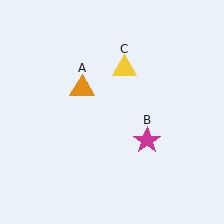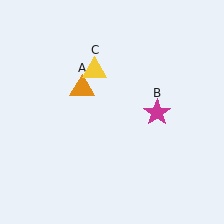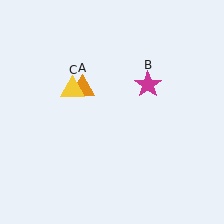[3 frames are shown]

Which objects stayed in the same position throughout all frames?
Orange triangle (object A) remained stationary.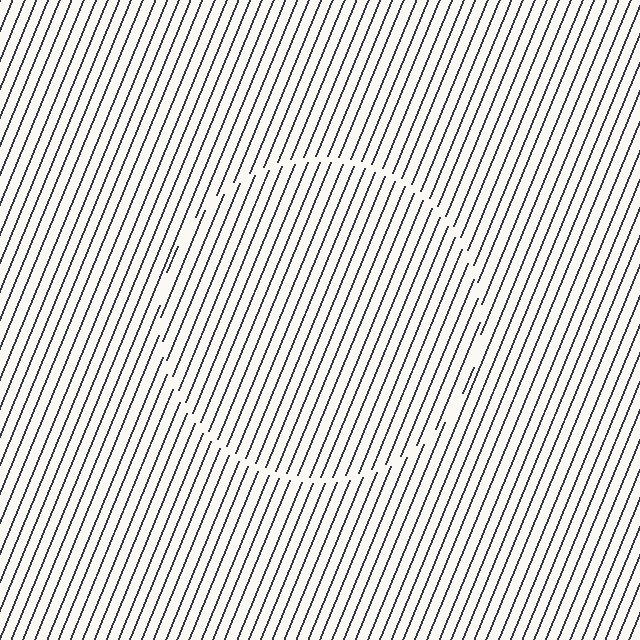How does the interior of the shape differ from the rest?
The interior of the shape contains the same grating, shifted by half a period — the contour is defined by the phase discontinuity where line-ends from the inner and outer gratings abut.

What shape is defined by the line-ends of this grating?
An illusory circle. The interior of the shape contains the same grating, shifted by half a period — the contour is defined by the phase discontinuity where line-ends from the inner and outer gratings abut.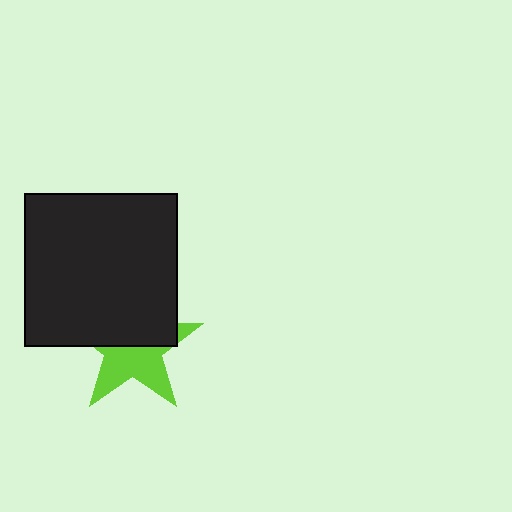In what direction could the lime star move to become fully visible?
The lime star could move down. That would shift it out from behind the black square entirely.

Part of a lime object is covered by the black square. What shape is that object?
It is a star.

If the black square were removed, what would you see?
You would see the complete lime star.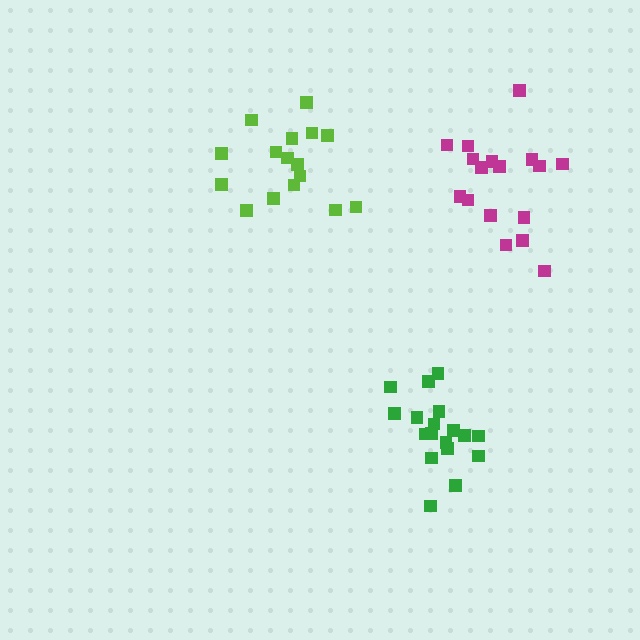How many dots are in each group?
Group 1: 17 dots, Group 2: 18 dots, Group 3: 16 dots (51 total).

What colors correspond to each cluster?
The clusters are colored: magenta, green, lime.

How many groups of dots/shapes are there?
There are 3 groups.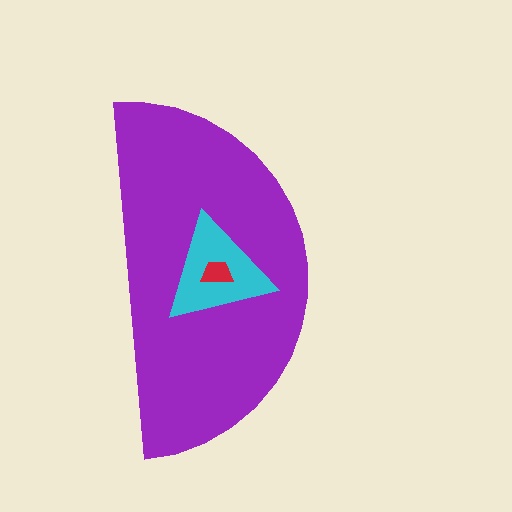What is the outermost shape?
The purple semicircle.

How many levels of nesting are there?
3.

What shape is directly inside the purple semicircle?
The cyan triangle.